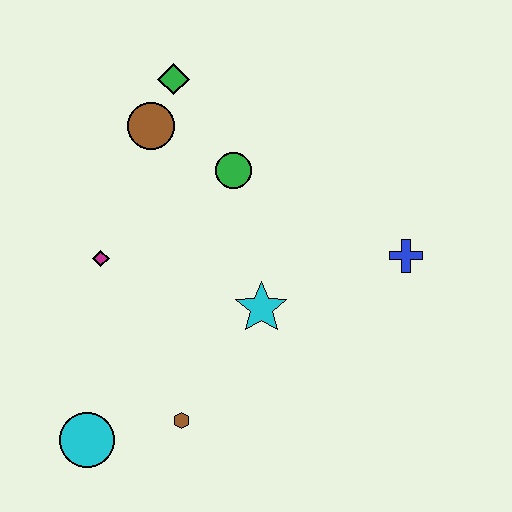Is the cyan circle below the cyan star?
Yes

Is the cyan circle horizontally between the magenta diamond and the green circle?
No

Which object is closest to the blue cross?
The cyan star is closest to the blue cross.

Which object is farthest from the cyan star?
The green diamond is farthest from the cyan star.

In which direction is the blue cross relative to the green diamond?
The blue cross is to the right of the green diamond.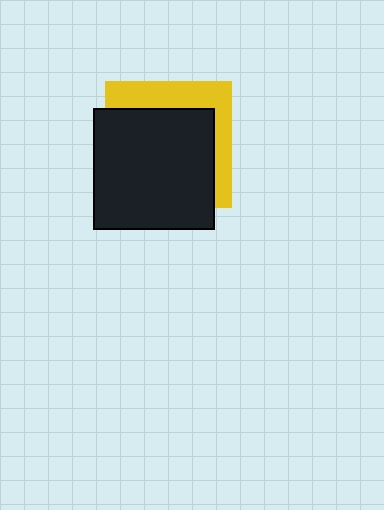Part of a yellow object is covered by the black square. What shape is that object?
It is a square.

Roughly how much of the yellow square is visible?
A small part of it is visible (roughly 31%).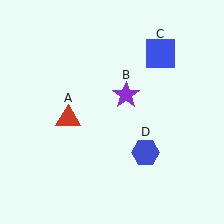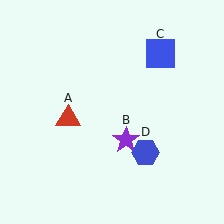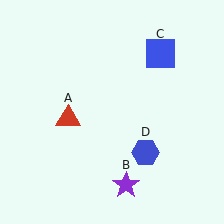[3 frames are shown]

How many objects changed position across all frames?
1 object changed position: purple star (object B).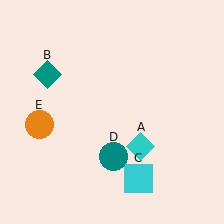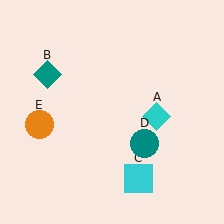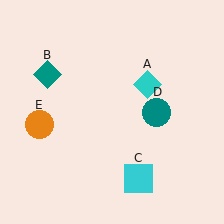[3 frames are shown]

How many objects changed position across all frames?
2 objects changed position: cyan diamond (object A), teal circle (object D).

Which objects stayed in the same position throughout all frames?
Teal diamond (object B) and cyan square (object C) and orange circle (object E) remained stationary.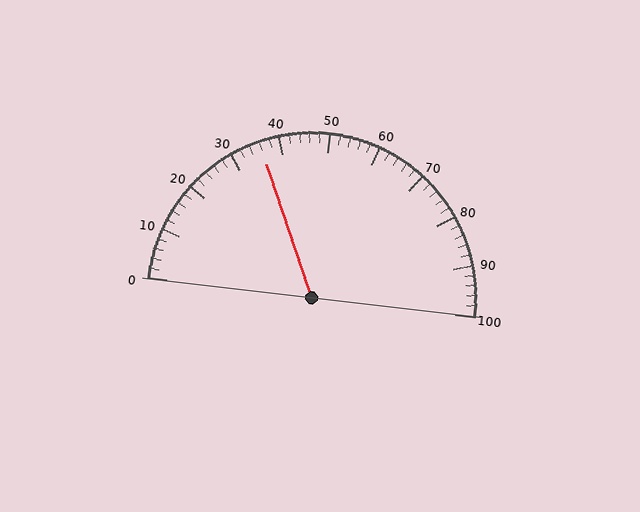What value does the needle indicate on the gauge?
The needle indicates approximately 36.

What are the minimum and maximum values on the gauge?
The gauge ranges from 0 to 100.